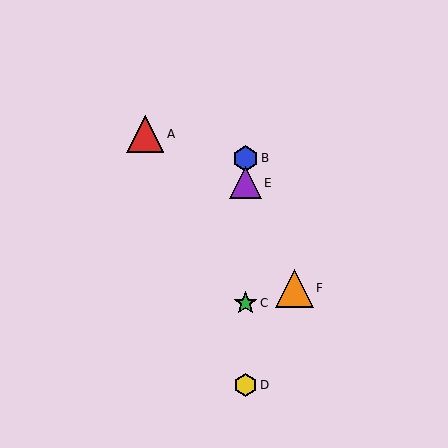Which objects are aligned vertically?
Objects B, C, D, E are aligned vertically.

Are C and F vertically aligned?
No, C is at x≈245 and F is at x≈294.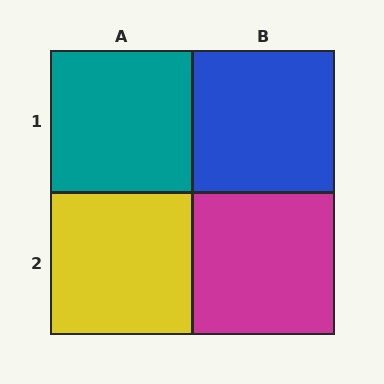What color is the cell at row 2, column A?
Yellow.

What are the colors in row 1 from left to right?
Teal, blue.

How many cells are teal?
1 cell is teal.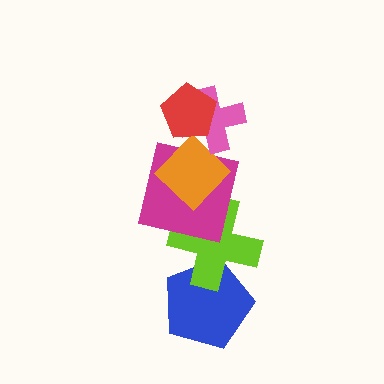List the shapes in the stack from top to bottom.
From top to bottom: the red pentagon, the pink cross, the orange diamond, the magenta square, the lime cross, the blue pentagon.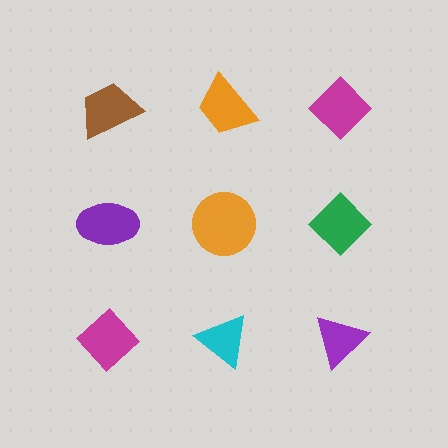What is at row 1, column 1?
A brown trapezoid.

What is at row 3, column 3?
A purple triangle.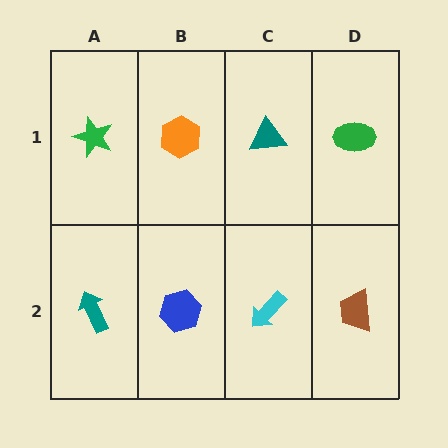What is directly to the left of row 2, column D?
A cyan arrow.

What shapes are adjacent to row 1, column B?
A blue hexagon (row 2, column B), a green star (row 1, column A), a teal triangle (row 1, column C).